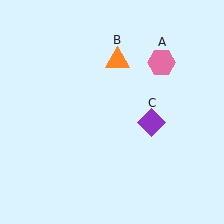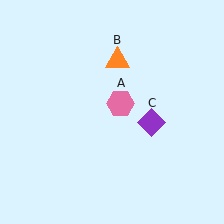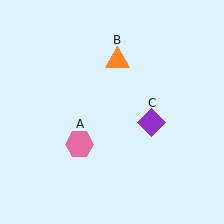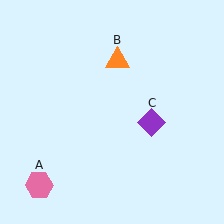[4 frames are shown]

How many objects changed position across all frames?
1 object changed position: pink hexagon (object A).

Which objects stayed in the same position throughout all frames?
Orange triangle (object B) and purple diamond (object C) remained stationary.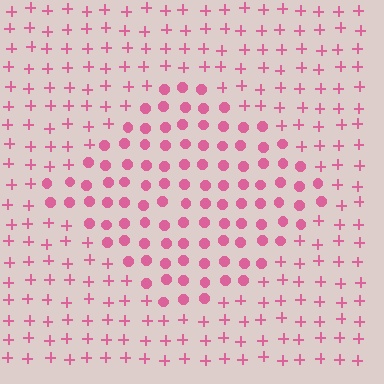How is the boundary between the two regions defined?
The boundary is defined by a change in element shape: circles inside vs. plus signs outside. All elements share the same color and spacing.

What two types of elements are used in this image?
The image uses circles inside the diamond region and plus signs outside it.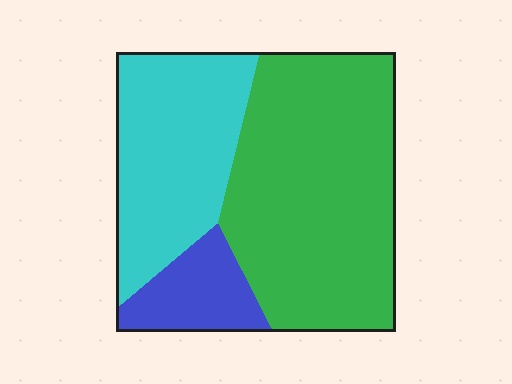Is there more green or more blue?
Green.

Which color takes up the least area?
Blue, at roughly 10%.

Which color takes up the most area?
Green, at roughly 55%.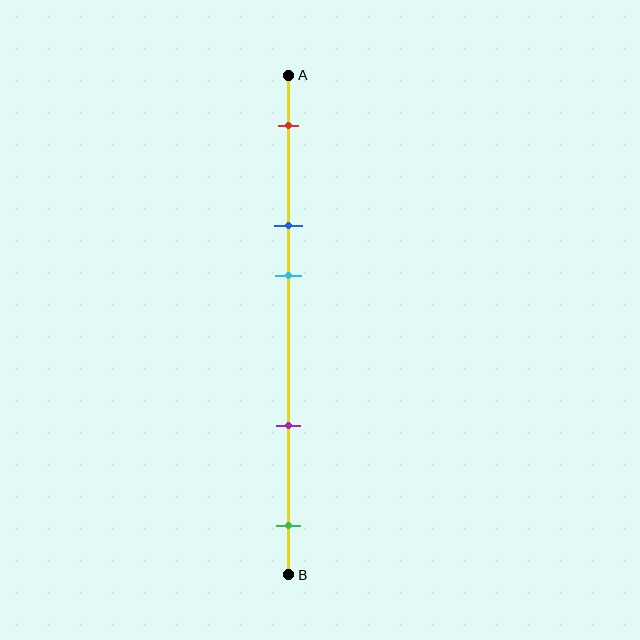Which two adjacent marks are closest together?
The blue and cyan marks are the closest adjacent pair.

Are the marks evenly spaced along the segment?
No, the marks are not evenly spaced.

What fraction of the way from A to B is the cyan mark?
The cyan mark is approximately 40% (0.4) of the way from A to B.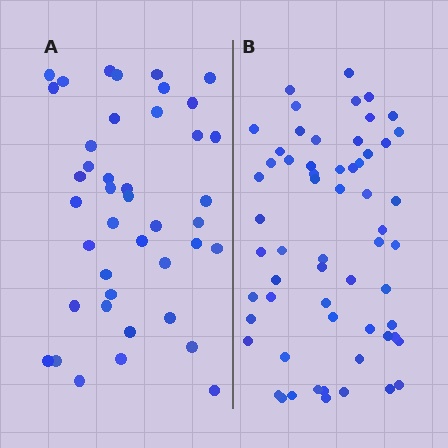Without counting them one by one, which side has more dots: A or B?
Region B (the right region) has more dots.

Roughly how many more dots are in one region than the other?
Region B has approximately 20 more dots than region A.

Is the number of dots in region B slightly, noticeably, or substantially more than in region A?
Region B has noticeably more, but not dramatically so. The ratio is roughly 1.4 to 1.